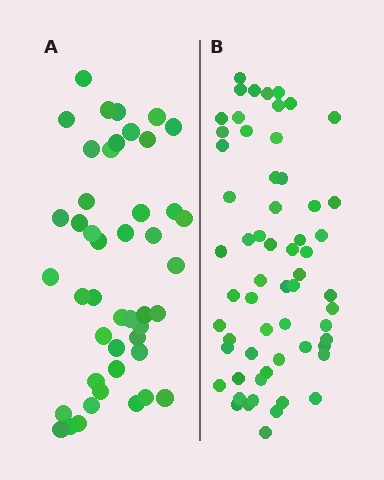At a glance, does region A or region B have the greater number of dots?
Region B (the right region) has more dots.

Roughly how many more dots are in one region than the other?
Region B has approximately 15 more dots than region A.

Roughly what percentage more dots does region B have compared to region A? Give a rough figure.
About 35% more.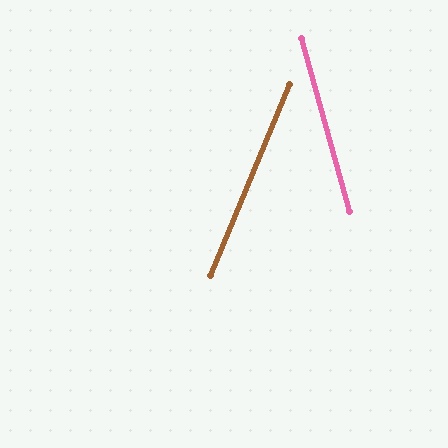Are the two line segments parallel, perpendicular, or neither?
Neither parallel nor perpendicular — they differ by about 38°.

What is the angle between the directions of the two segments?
Approximately 38 degrees.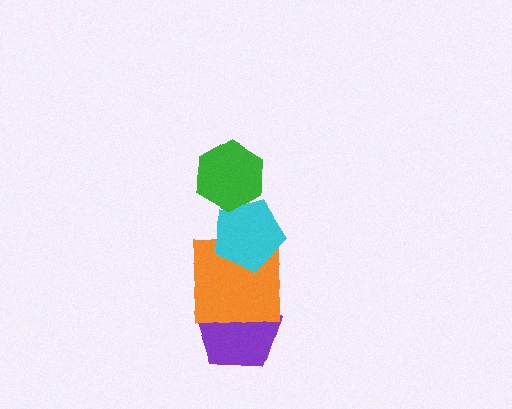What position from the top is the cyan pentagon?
The cyan pentagon is 2nd from the top.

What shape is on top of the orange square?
The cyan pentagon is on top of the orange square.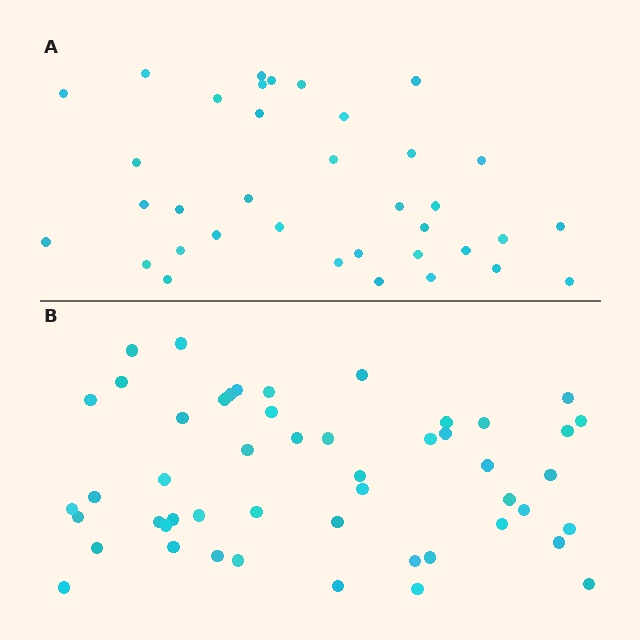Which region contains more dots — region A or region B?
Region B (the bottom region) has more dots.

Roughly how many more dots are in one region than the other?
Region B has approximately 15 more dots than region A.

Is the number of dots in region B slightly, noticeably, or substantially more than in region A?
Region B has noticeably more, but not dramatically so. The ratio is roughly 1.4 to 1.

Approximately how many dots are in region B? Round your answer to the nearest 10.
About 50 dots.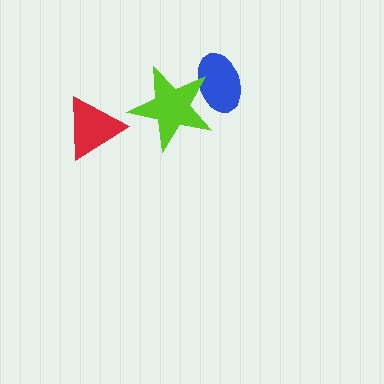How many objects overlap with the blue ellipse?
1 object overlaps with the blue ellipse.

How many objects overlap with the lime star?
1 object overlaps with the lime star.